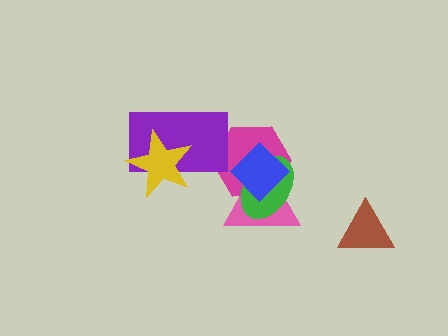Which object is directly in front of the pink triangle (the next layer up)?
The green ellipse is directly in front of the pink triangle.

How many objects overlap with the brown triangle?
0 objects overlap with the brown triangle.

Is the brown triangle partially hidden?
No, no other shape covers it.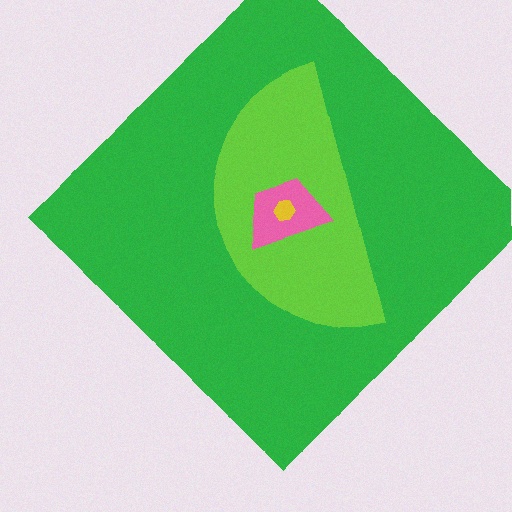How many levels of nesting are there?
4.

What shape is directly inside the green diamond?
The lime semicircle.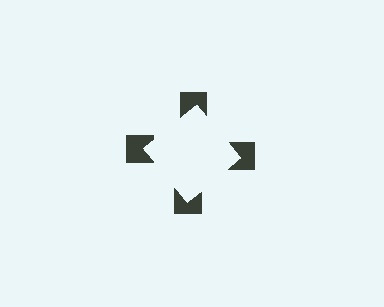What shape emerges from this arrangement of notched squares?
An illusory square — its edges are inferred from the aligned wedge cuts in the notched squares, not physically drawn.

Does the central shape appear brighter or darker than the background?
It typically appears slightly brighter than the background, even though no actual brightness change is drawn.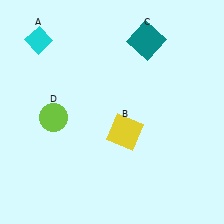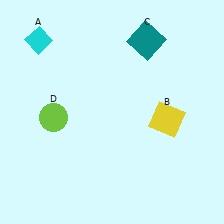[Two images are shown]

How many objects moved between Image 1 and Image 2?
1 object moved between the two images.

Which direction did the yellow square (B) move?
The yellow square (B) moved right.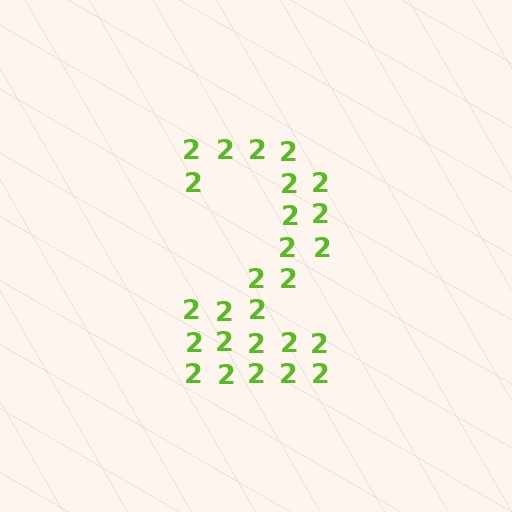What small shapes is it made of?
It is made of small digit 2's.